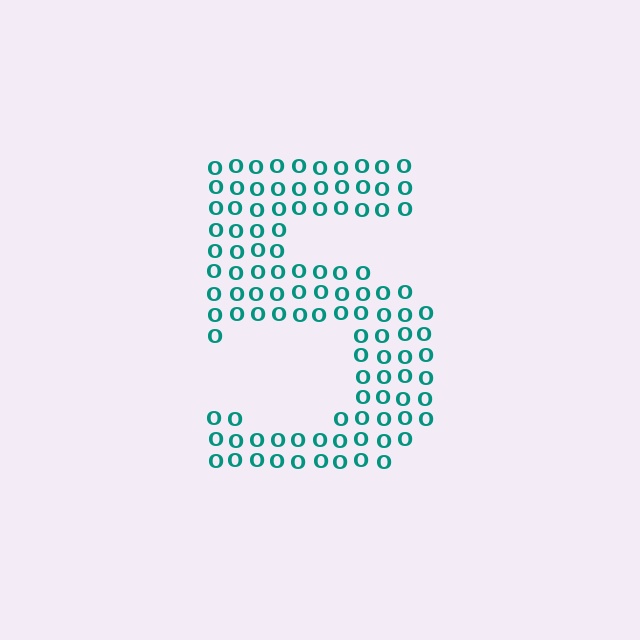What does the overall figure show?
The overall figure shows the digit 5.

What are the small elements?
The small elements are letter O's.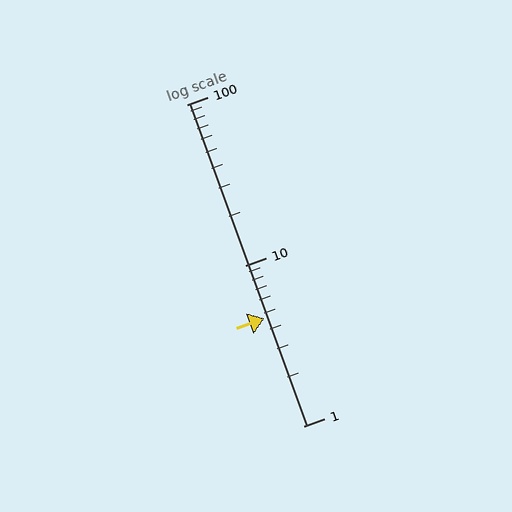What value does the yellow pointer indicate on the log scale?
The pointer indicates approximately 4.7.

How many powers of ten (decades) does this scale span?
The scale spans 2 decades, from 1 to 100.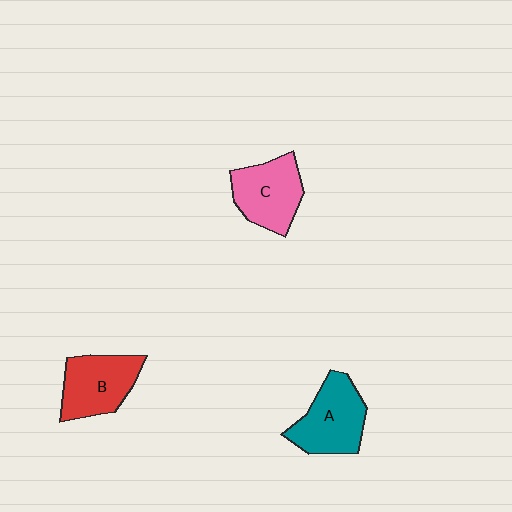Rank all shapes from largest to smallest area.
From largest to smallest: A (teal), C (pink), B (red).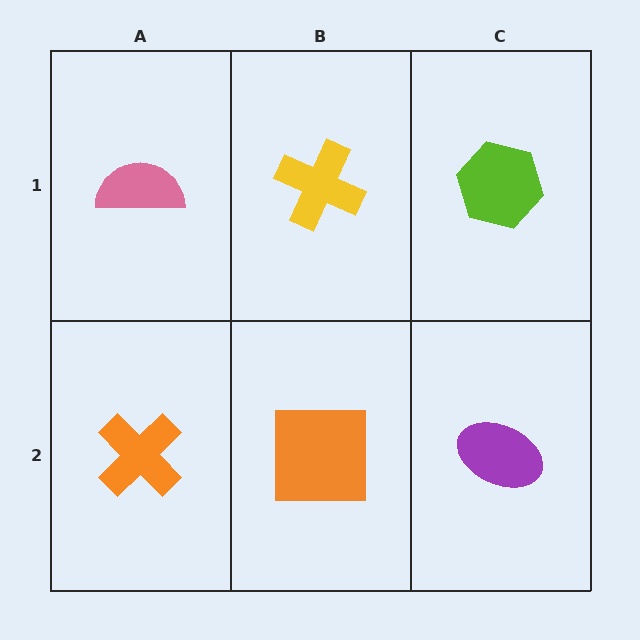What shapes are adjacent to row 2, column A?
A pink semicircle (row 1, column A), an orange square (row 2, column B).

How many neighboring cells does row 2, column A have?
2.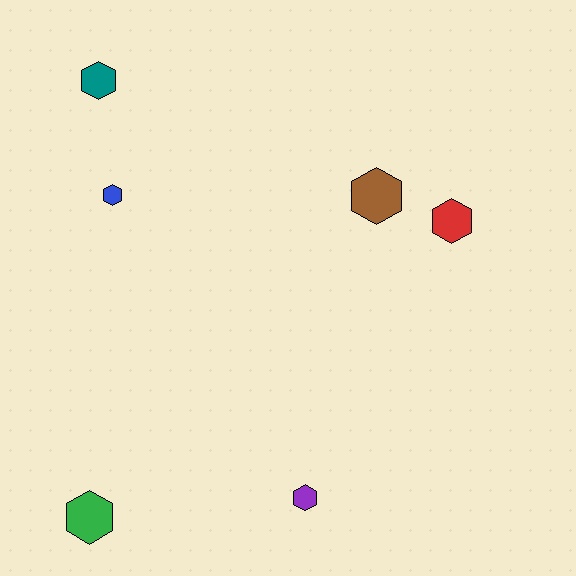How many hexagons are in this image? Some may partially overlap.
There are 6 hexagons.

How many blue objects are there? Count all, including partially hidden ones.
There is 1 blue object.